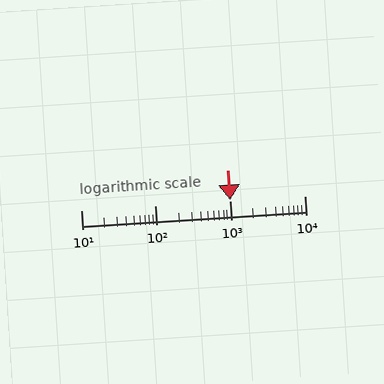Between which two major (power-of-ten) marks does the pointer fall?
The pointer is between 1000 and 10000.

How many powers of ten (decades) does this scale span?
The scale spans 3 decades, from 10 to 10000.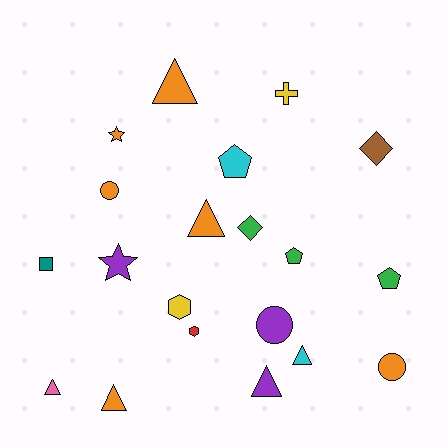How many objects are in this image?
There are 20 objects.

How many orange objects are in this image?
There are 6 orange objects.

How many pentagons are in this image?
There are 3 pentagons.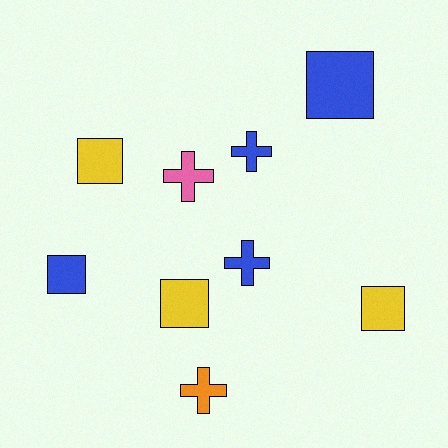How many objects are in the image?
There are 9 objects.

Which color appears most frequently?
Blue, with 4 objects.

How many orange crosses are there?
There is 1 orange cross.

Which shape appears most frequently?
Square, with 5 objects.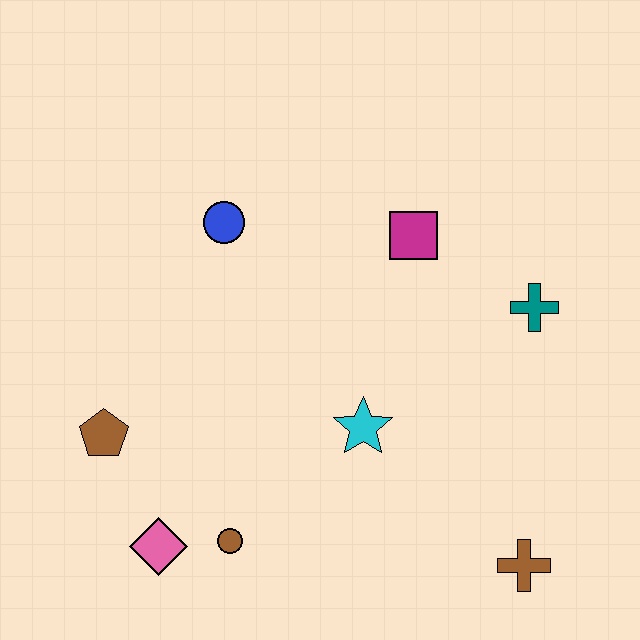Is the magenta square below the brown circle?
No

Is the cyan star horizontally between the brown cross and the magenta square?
No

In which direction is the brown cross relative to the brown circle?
The brown cross is to the right of the brown circle.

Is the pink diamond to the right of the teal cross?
No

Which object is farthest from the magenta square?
The pink diamond is farthest from the magenta square.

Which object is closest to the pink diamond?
The brown circle is closest to the pink diamond.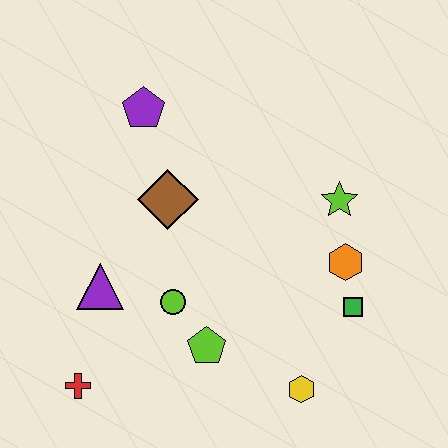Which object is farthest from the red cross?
The lime star is farthest from the red cross.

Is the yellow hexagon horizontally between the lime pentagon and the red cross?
No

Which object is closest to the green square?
The orange hexagon is closest to the green square.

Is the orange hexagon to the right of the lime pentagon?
Yes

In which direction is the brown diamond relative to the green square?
The brown diamond is to the left of the green square.